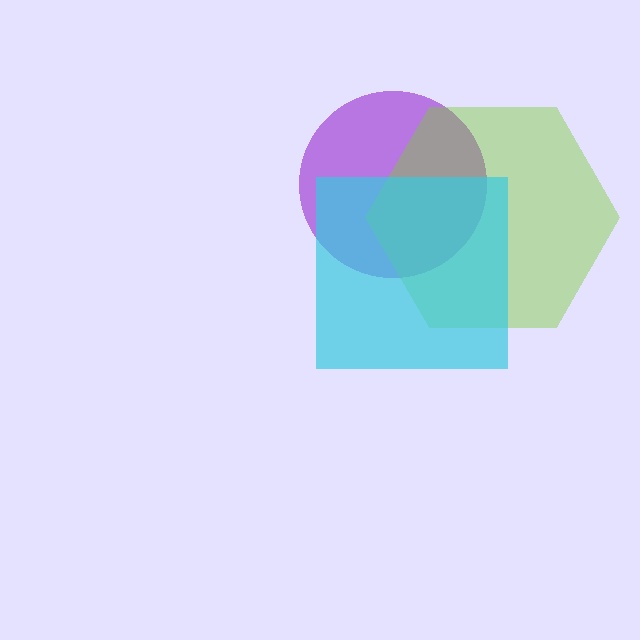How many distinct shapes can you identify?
There are 3 distinct shapes: a purple circle, a lime hexagon, a cyan square.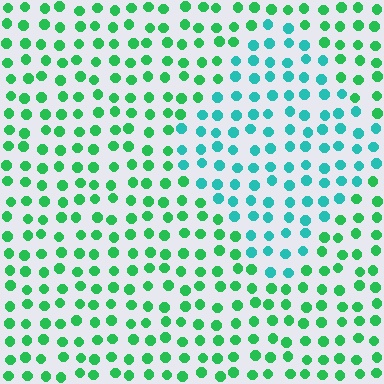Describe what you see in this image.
The image is filled with small green elements in a uniform arrangement. A diamond-shaped region is visible where the elements are tinted to a slightly different hue, forming a subtle color boundary.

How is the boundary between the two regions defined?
The boundary is defined purely by a slight shift in hue (about 38 degrees). Spacing, size, and orientation are identical on both sides.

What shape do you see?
I see a diamond.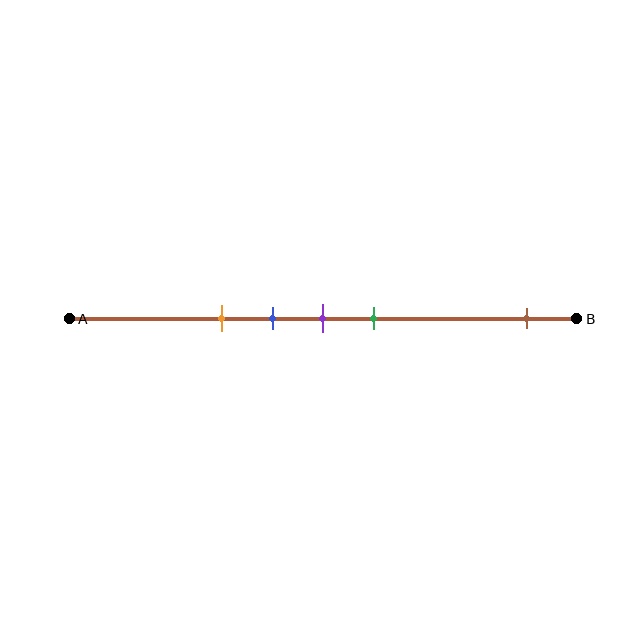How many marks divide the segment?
There are 5 marks dividing the segment.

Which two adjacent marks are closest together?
The blue and purple marks are the closest adjacent pair.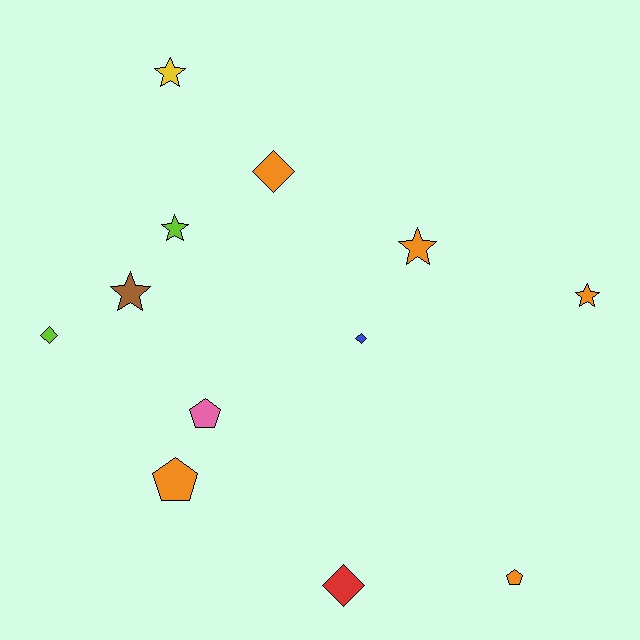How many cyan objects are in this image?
There are no cyan objects.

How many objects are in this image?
There are 12 objects.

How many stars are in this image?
There are 5 stars.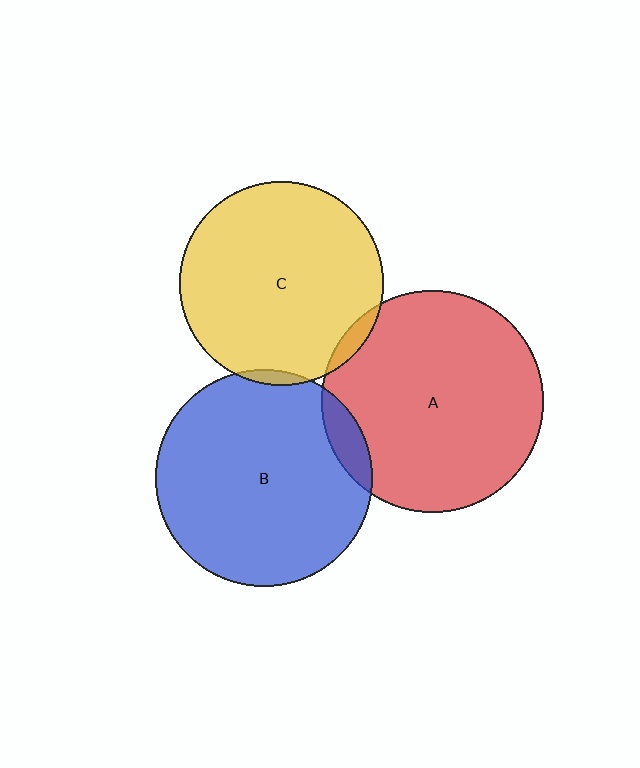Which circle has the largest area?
Circle A (red).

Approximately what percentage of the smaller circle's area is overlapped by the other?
Approximately 10%.